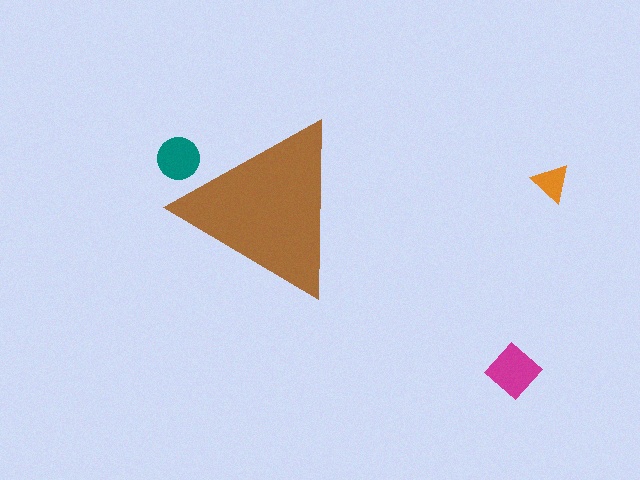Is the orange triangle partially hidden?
No, the orange triangle is fully visible.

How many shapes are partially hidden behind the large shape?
1 shape is partially hidden.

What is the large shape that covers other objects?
A brown triangle.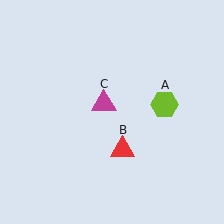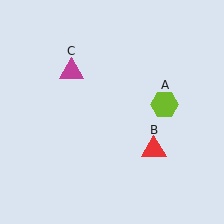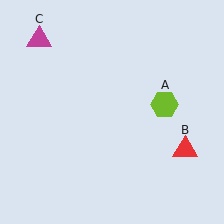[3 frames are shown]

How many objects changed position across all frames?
2 objects changed position: red triangle (object B), magenta triangle (object C).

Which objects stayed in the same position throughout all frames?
Lime hexagon (object A) remained stationary.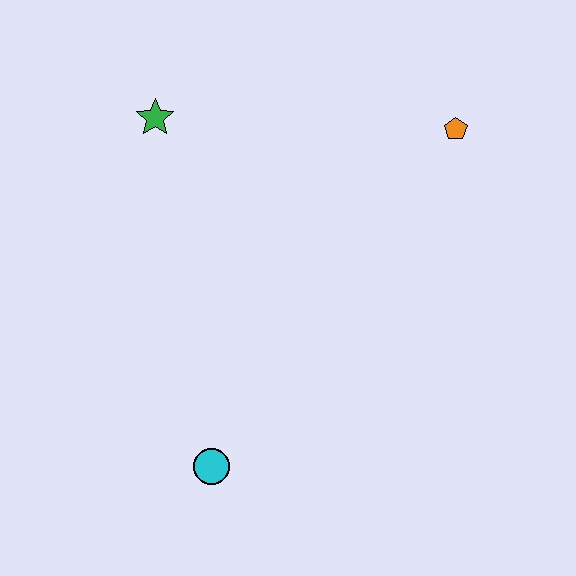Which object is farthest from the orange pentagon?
The cyan circle is farthest from the orange pentagon.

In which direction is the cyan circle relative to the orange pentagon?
The cyan circle is below the orange pentagon.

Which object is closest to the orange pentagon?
The green star is closest to the orange pentagon.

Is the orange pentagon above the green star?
No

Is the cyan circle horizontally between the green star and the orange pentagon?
Yes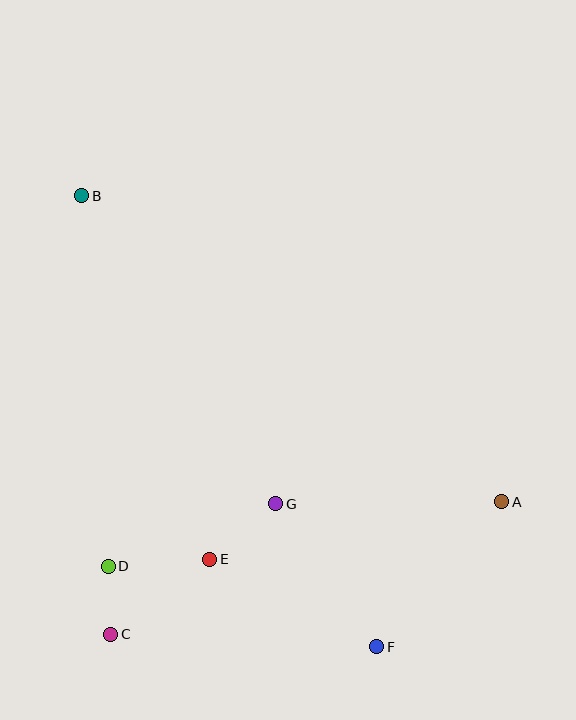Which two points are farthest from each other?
Points B and F are farthest from each other.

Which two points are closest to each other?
Points C and D are closest to each other.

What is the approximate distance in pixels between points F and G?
The distance between F and G is approximately 175 pixels.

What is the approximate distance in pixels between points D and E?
The distance between D and E is approximately 101 pixels.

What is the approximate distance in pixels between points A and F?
The distance between A and F is approximately 191 pixels.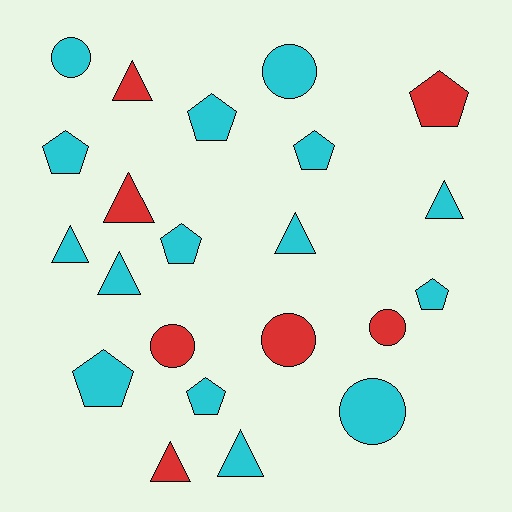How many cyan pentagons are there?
There are 7 cyan pentagons.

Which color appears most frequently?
Cyan, with 15 objects.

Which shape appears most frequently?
Pentagon, with 8 objects.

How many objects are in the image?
There are 22 objects.